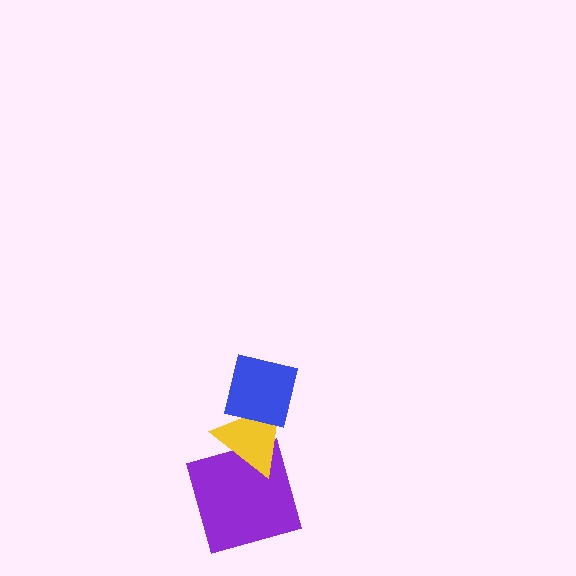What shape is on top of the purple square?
The yellow triangle is on top of the purple square.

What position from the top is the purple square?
The purple square is 3rd from the top.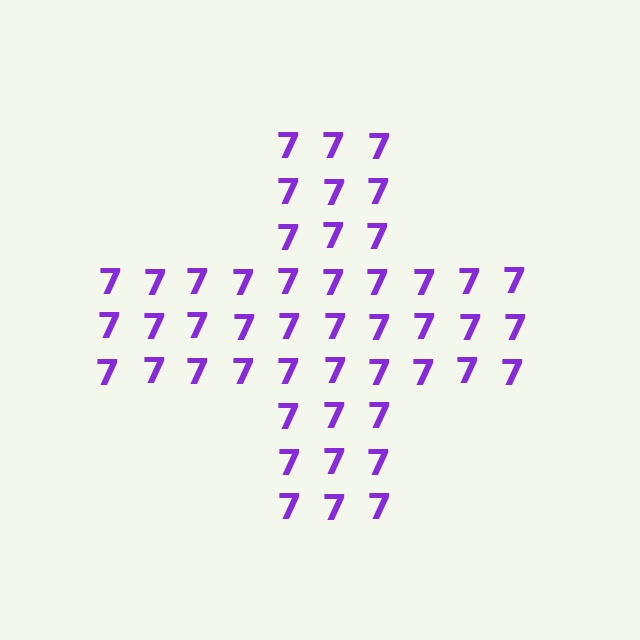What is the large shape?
The large shape is a cross.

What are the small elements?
The small elements are digit 7's.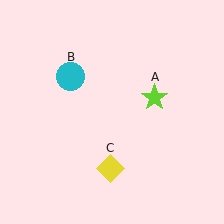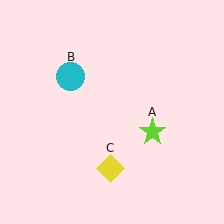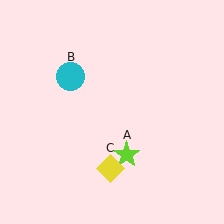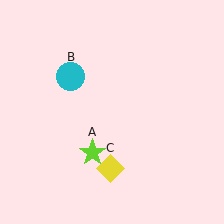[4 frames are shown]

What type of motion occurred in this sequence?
The lime star (object A) rotated clockwise around the center of the scene.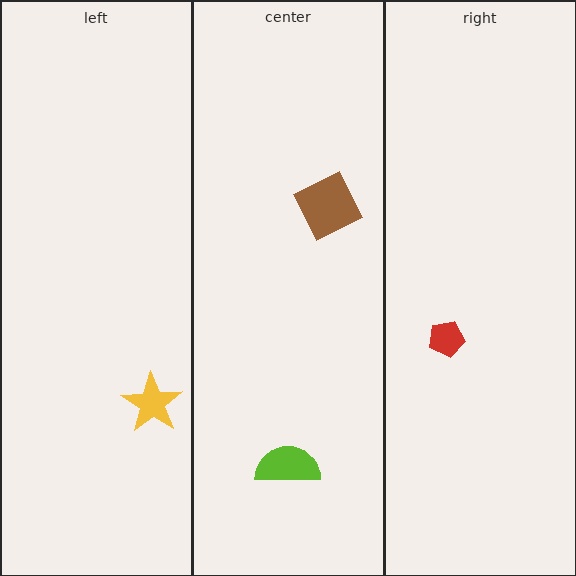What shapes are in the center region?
The lime semicircle, the brown square.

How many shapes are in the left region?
1.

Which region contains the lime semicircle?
The center region.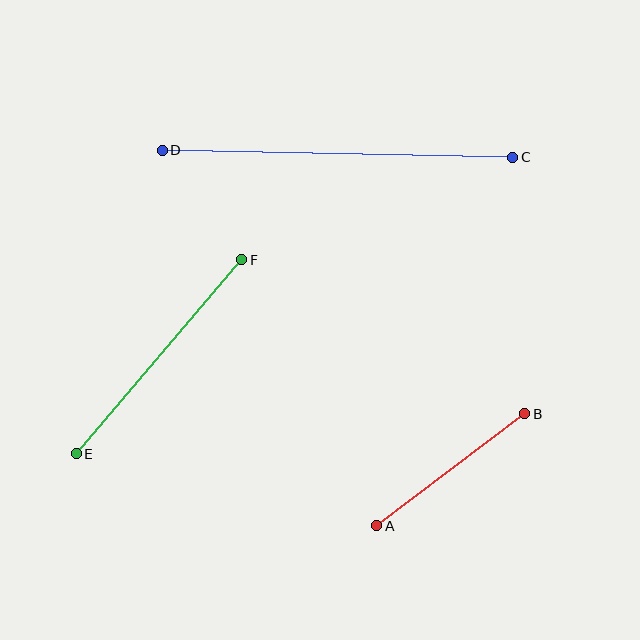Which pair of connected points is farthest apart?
Points C and D are farthest apart.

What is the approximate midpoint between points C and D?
The midpoint is at approximately (338, 154) pixels.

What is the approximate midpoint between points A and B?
The midpoint is at approximately (451, 470) pixels.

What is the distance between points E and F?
The distance is approximately 255 pixels.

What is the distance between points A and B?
The distance is approximately 186 pixels.